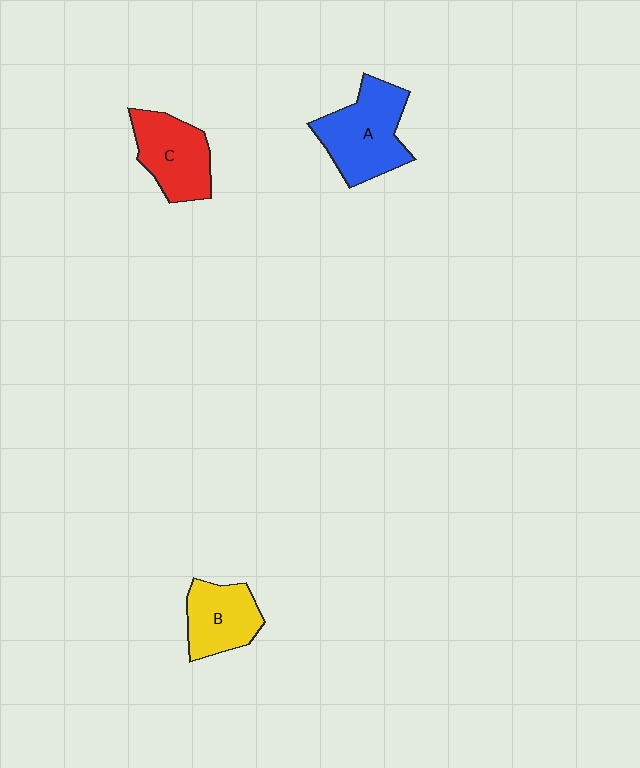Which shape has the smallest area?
Shape B (yellow).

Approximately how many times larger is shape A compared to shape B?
Approximately 1.4 times.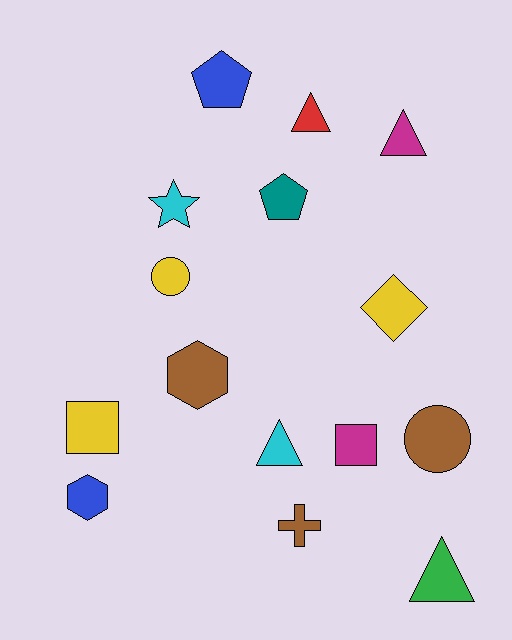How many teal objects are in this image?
There is 1 teal object.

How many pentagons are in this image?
There are 2 pentagons.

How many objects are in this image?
There are 15 objects.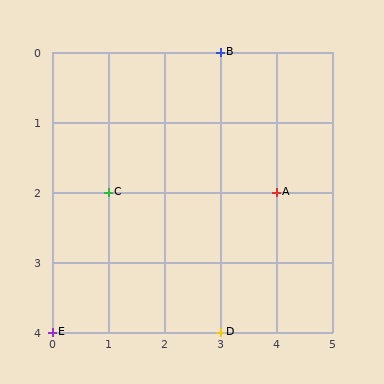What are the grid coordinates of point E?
Point E is at grid coordinates (0, 4).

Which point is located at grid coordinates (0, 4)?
Point E is at (0, 4).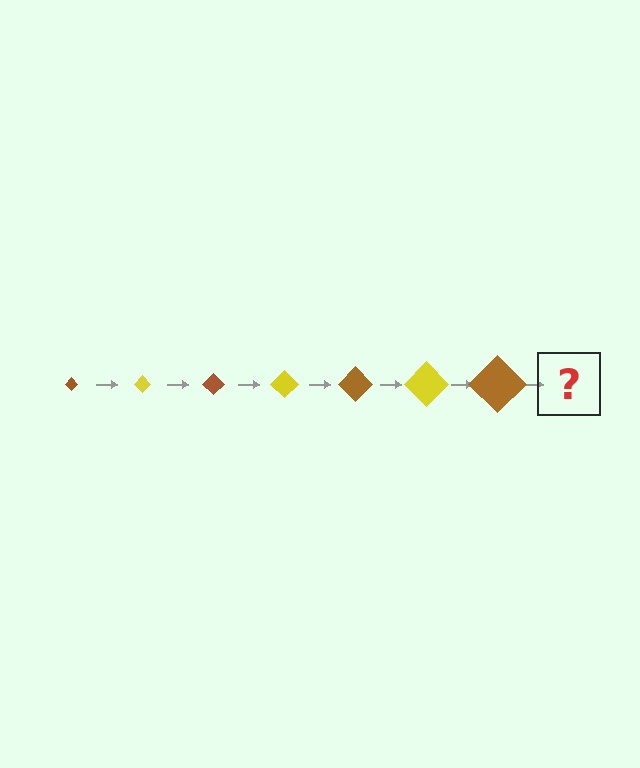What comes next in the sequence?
The next element should be a yellow diamond, larger than the previous one.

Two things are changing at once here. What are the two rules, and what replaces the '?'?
The two rules are that the diamond grows larger each step and the color cycles through brown and yellow. The '?' should be a yellow diamond, larger than the previous one.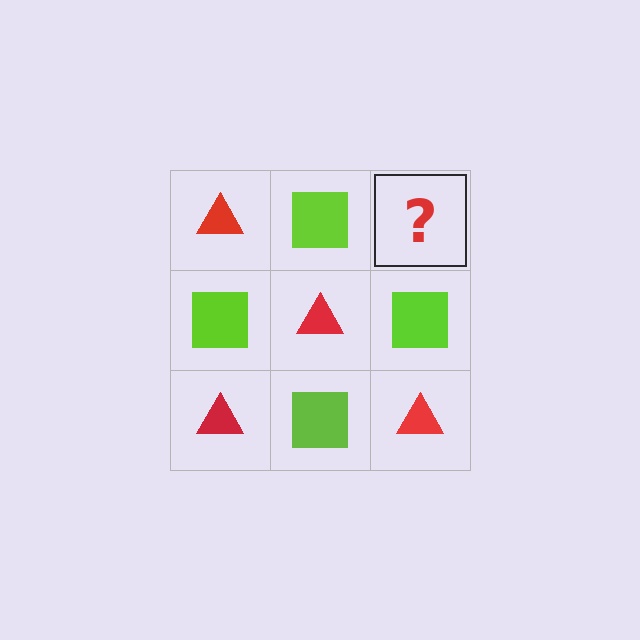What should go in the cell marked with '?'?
The missing cell should contain a red triangle.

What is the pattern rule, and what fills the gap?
The rule is that it alternates red triangle and lime square in a checkerboard pattern. The gap should be filled with a red triangle.